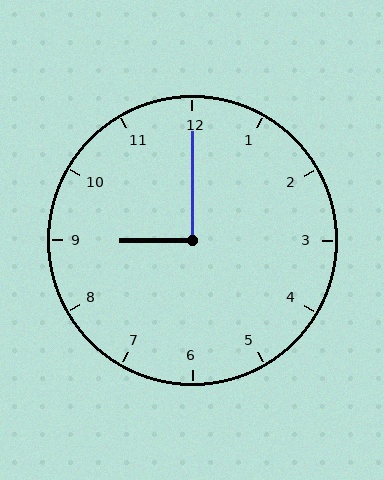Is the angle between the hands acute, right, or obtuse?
It is right.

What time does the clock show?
9:00.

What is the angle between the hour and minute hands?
Approximately 90 degrees.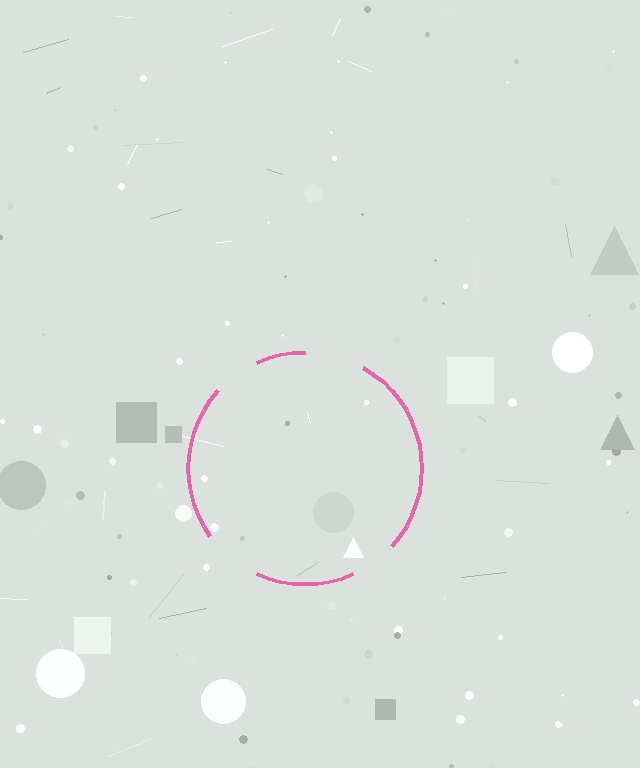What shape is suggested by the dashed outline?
The dashed outline suggests a circle.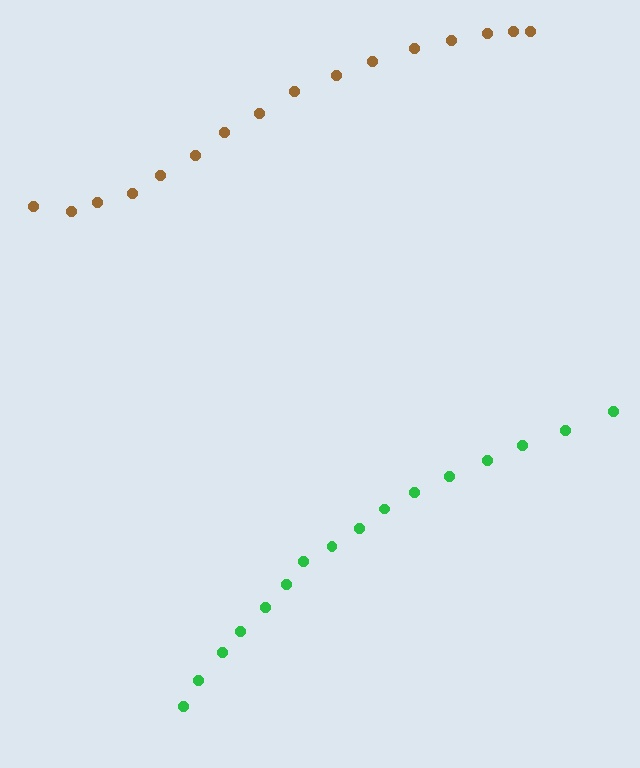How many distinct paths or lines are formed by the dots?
There are 2 distinct paths.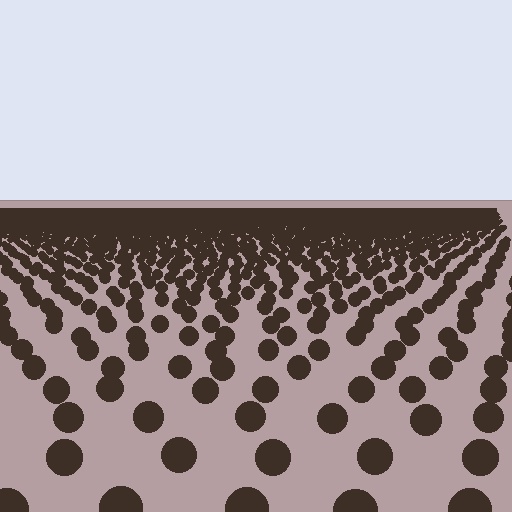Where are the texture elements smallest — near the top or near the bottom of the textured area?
Near the top.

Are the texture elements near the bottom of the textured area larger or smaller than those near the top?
Larger. Near the bottom, elements are closer to the viewer and appear at a bigger on-screen size.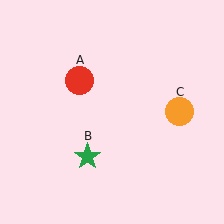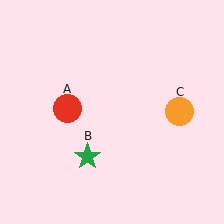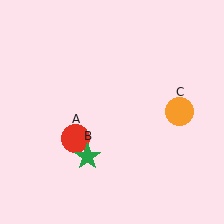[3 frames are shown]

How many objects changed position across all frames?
1 object changed position: red circle (object A).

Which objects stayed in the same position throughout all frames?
Green star (object B) and orange circle (object C) remained stationary.